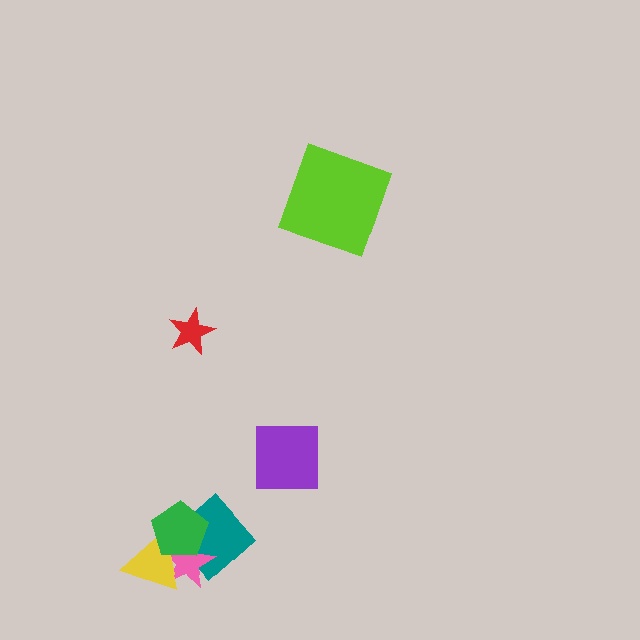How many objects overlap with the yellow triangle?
2 objects overlap with the yellow triangle.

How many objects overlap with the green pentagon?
3 objects overlap with the green pentagon.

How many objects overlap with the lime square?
0 objects overlap with the lime square.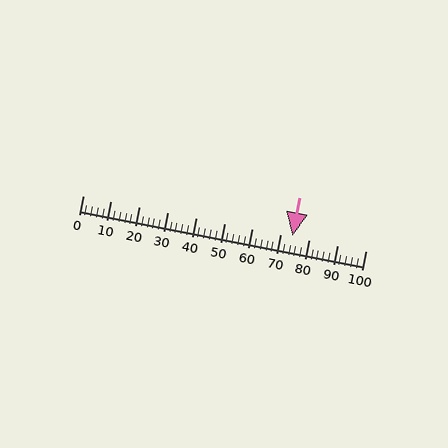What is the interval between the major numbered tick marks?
The major tick marks are spaced 10 units apart.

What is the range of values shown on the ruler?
The ruler shows values from 0 to 100.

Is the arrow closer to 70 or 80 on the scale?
The arrow is closer to 70.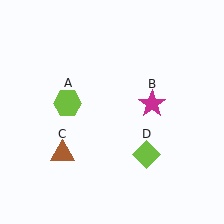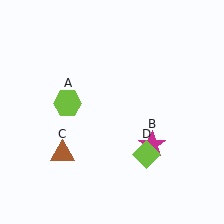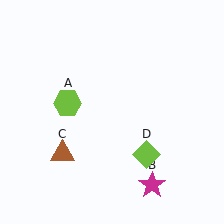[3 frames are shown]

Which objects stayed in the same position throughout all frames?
Lime hexagon (object A) and brown triangle (object C) and lime diamond (object D) remained stationary.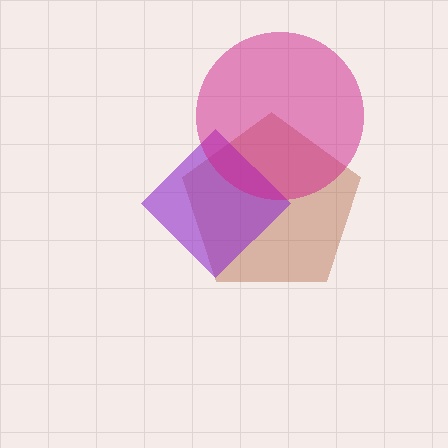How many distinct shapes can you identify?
There are 3 distinct shapes: a brown pentagon, a purple diamond, a magenta circle.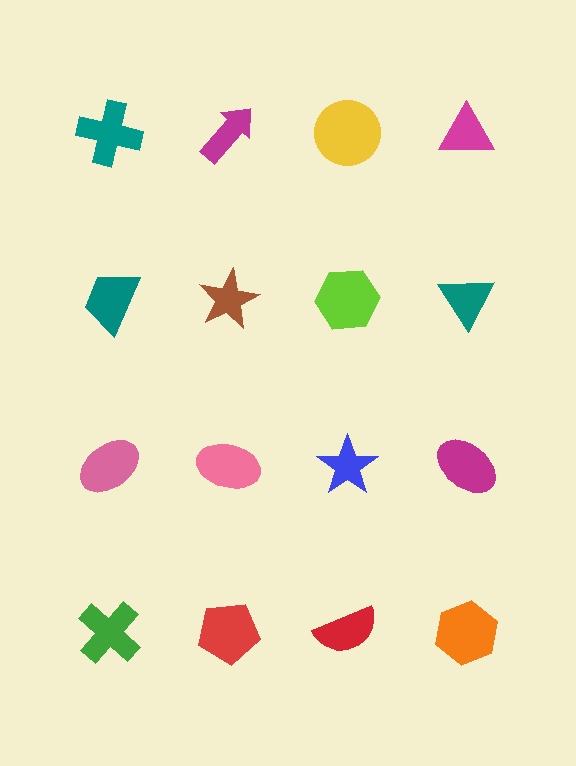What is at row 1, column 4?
A magenta triangle.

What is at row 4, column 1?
A green cross.